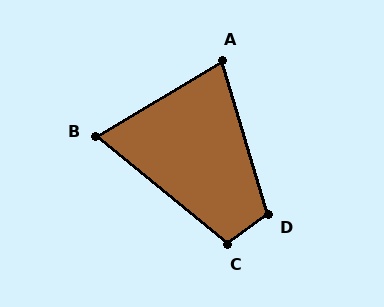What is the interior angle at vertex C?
Approximately 104 degrees (obtuse).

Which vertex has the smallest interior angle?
B, at approximately 70 degrees.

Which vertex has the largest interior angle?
D, at approximately 110 degrees.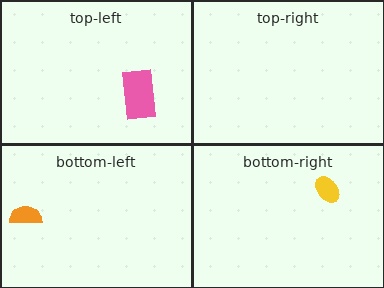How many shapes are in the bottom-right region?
1.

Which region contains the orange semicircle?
The bottom-left region.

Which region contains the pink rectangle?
The top-left region.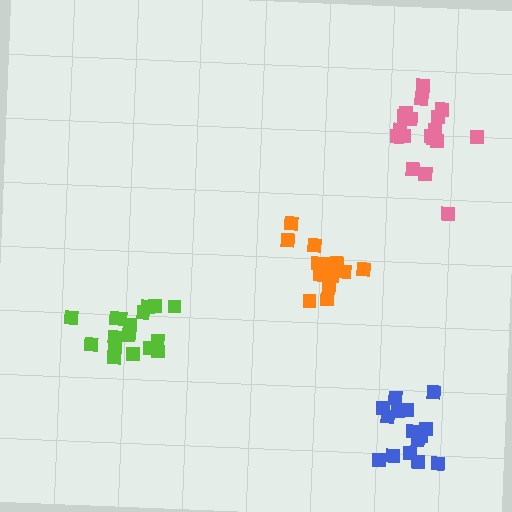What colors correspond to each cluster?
The clusters are colored: lime, orange, blue, pink.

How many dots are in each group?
Group 1: 18 dots, Group 2: 14 dots, Group 3: 15 dots, Group 4: 18 dots (65 total).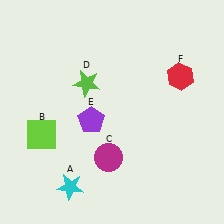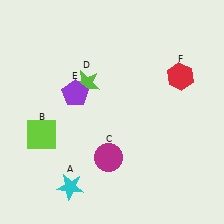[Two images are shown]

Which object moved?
The purple pentagon (E) moved up.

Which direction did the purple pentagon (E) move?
The purple pentagon (E) moved up.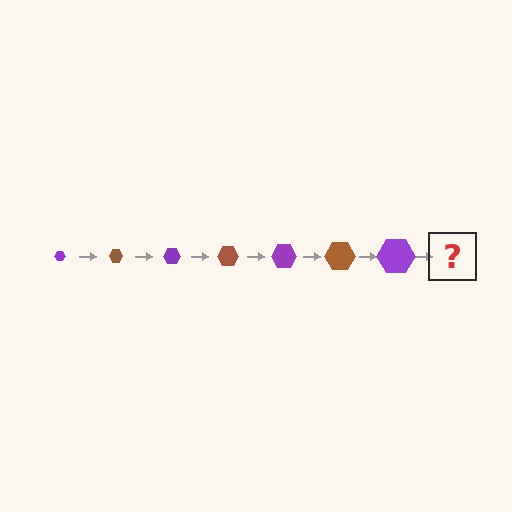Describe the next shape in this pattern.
It should be a brown hexagon, larger than the previous one.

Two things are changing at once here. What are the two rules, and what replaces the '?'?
The two rules are that the hexagon grows larger each step and the color cycles through purple and brown. The '?' should be a brown hexagon, larger than the previous one.